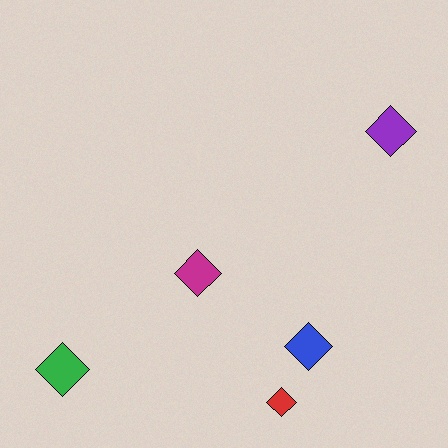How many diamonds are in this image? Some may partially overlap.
There are 5 diamonds.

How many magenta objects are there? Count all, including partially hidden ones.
There is 1 magenta object.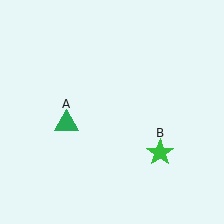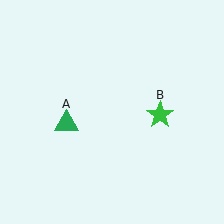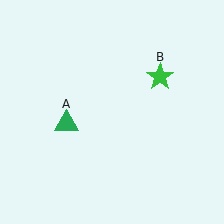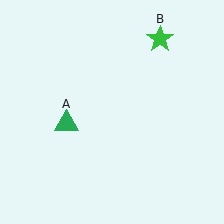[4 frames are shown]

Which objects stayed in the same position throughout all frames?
Green triangle (object A) remained stationary.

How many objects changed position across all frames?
1 object changed position: green star (object B).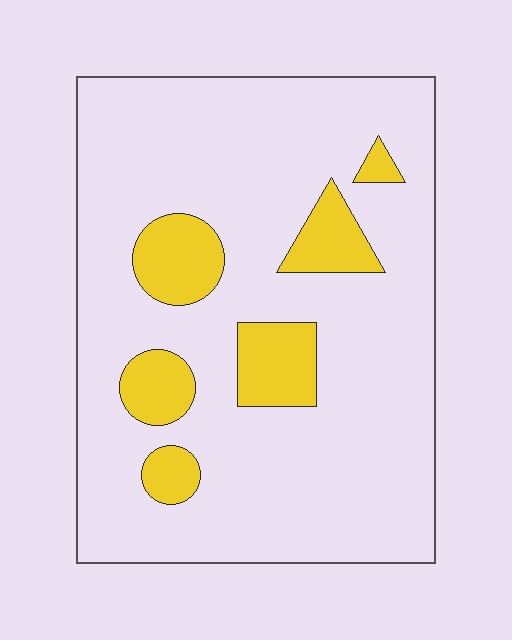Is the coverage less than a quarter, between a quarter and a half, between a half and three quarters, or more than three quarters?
Less than a quarter.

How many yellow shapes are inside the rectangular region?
6.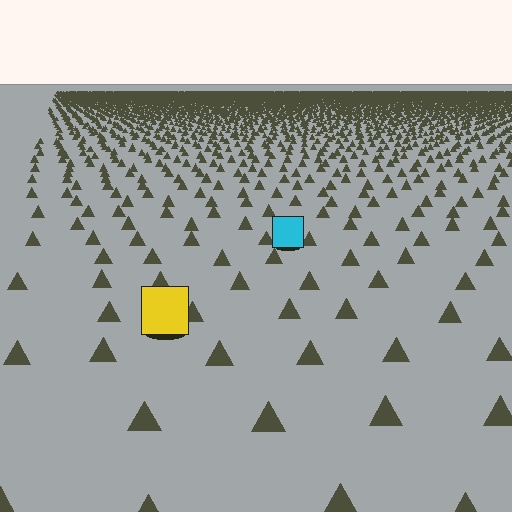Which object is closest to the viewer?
The yellow square is closest. The texture marks near it are larger and more spread out.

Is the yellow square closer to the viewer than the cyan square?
Yes. The yellow square is closer — you can tell from the texture gradient: the ground texture is coarser near it.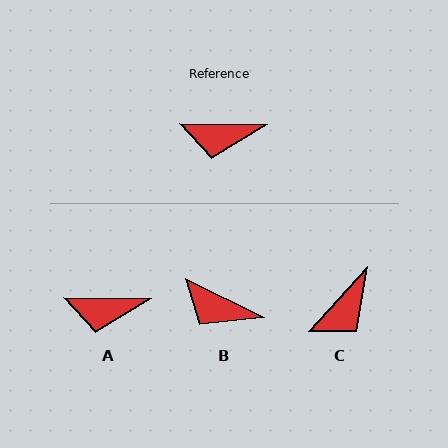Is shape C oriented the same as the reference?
No, it is off by about 49 degrees.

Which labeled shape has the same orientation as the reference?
A.